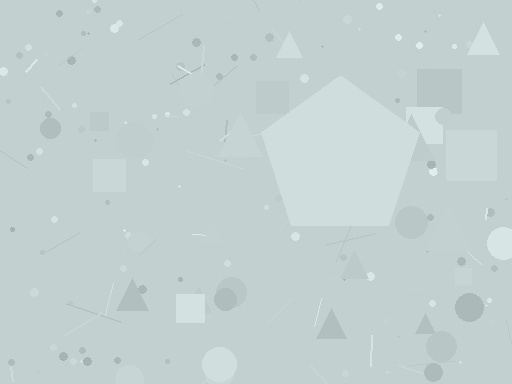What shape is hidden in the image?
A pentagon is hidden in the image.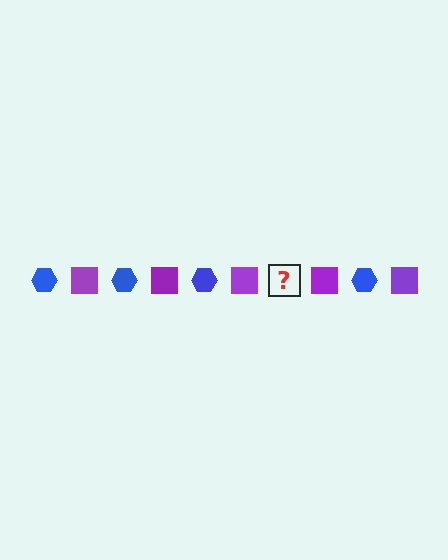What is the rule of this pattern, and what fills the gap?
The rule is that the pattern alternates between blue hexagon and purple square. The gap should be filled with a blue hexagon.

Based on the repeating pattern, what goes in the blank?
The blank should be a blue hexagon.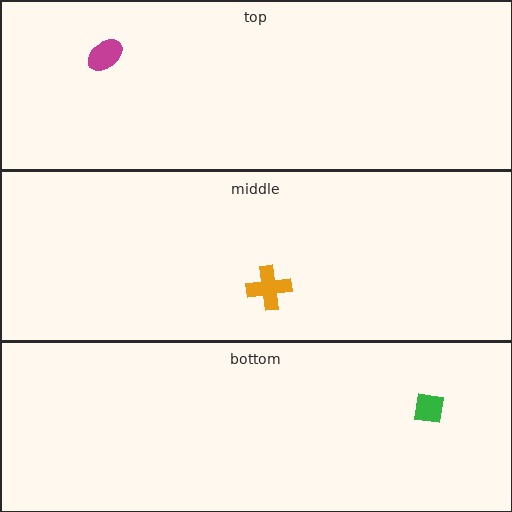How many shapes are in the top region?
1.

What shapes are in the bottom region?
The green square.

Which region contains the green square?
The bottom region.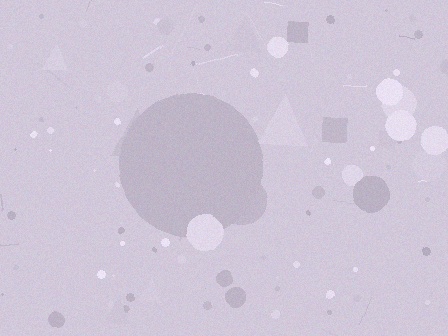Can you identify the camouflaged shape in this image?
The camouflaged shape is a circle.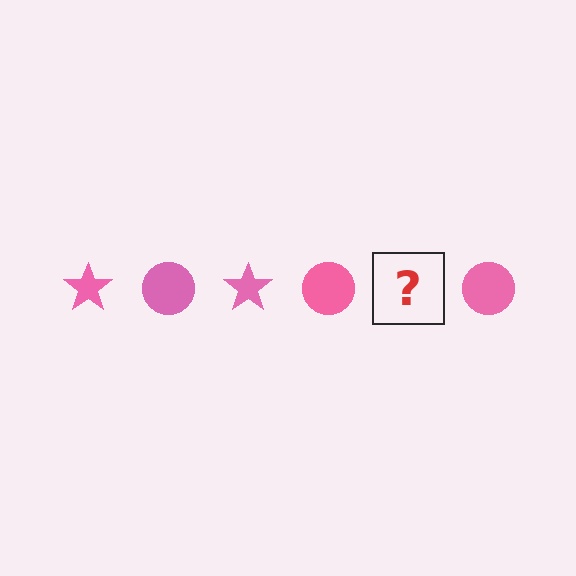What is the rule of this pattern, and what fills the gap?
The rule is that the pattern cycles through star, circle shapes in pink. The gap should be filled with a pink star.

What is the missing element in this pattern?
The missing element is a pink star.